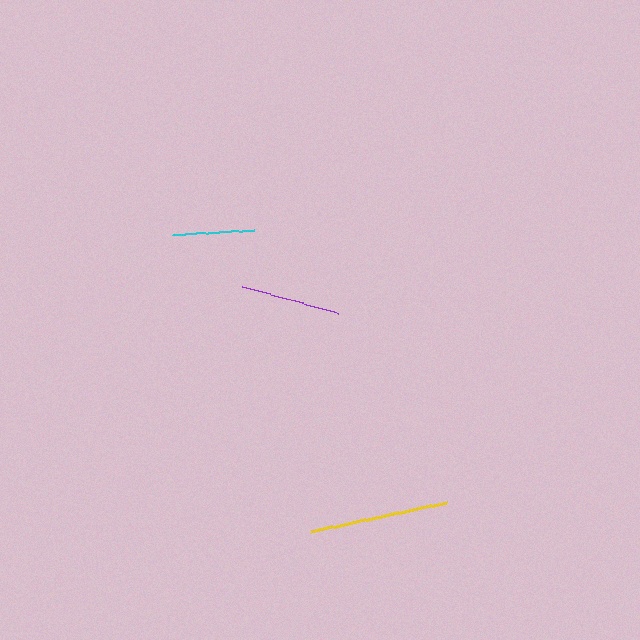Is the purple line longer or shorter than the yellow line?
The yellow line is longer than the purple line.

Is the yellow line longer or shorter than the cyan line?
The yellow line is longer than the cyan line.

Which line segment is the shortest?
The cyan line is the shortest at approximately 82 pixels.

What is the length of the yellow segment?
The yellow segment is approximately 139 pixels long.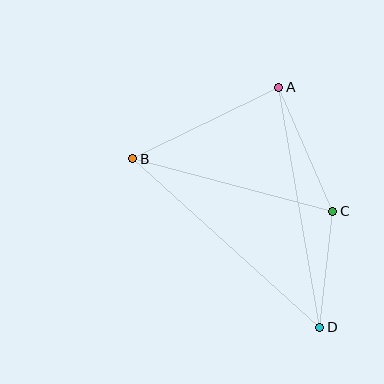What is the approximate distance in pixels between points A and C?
The distance between A and C is approximately 135 pixels.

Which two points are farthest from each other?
Points B and D are farthest from each other.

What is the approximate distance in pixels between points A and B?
The distance between A and B is approximately 163 pixels.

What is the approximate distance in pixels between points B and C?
The distance between B and C is approximately 207 pixels.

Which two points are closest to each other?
Points C and D are closest to each other.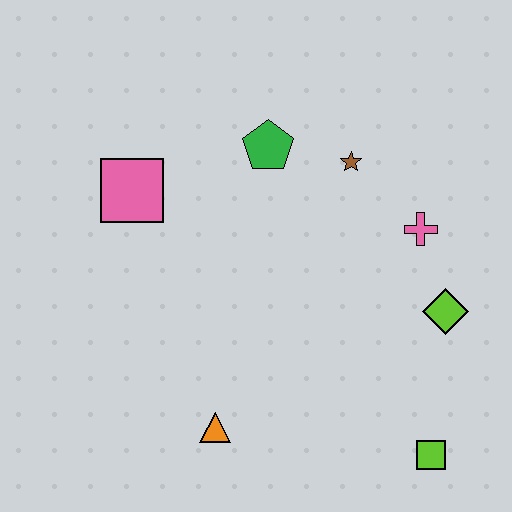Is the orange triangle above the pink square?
No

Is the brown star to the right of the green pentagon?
Yes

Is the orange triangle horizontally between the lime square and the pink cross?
No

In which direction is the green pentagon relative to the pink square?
The green pentagon is to the right of the pink square.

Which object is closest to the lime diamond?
The pink cross is closest to the lime diamond.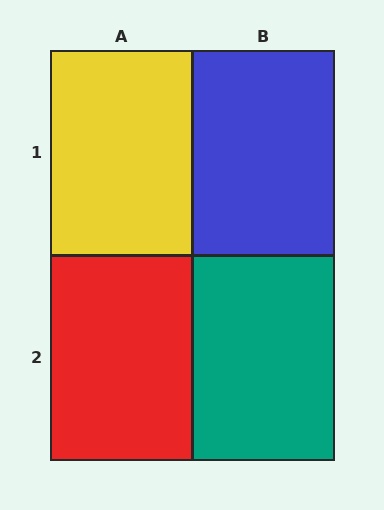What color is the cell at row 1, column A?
Yellow.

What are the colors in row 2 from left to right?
Red, teal.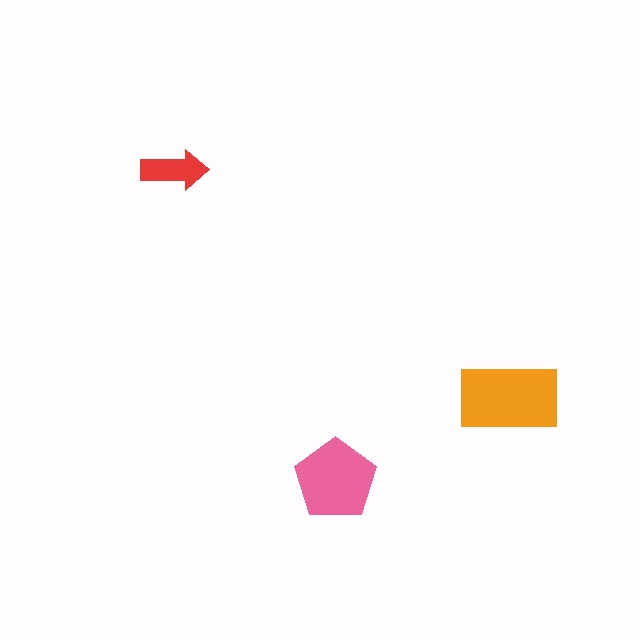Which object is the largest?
The orange rectangle.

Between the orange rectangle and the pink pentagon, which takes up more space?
The orange rectangle.